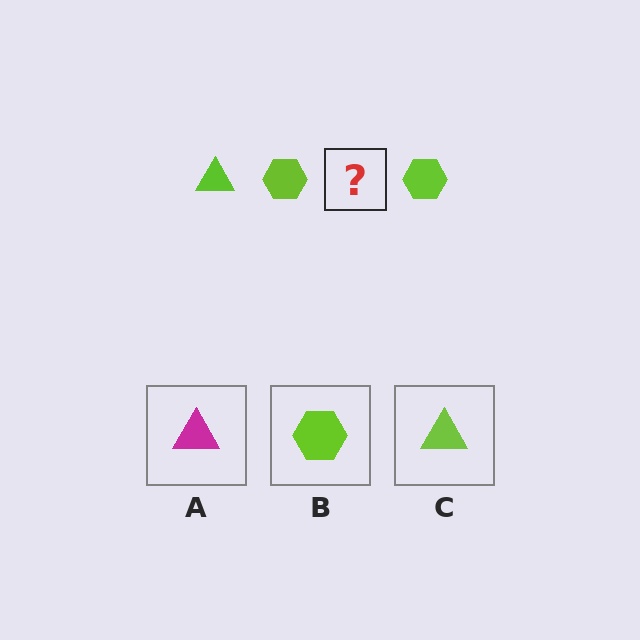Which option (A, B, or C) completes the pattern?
C.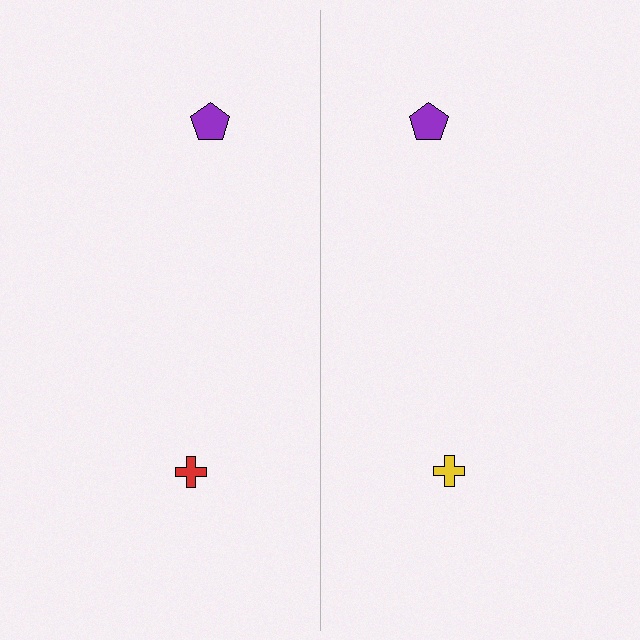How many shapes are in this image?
There are 4 shapes in this image.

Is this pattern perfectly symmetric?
No, the pattern is not perfectly symmetric. The yellow cross on the right side breaks the symmetry — its mirror counterpart is red.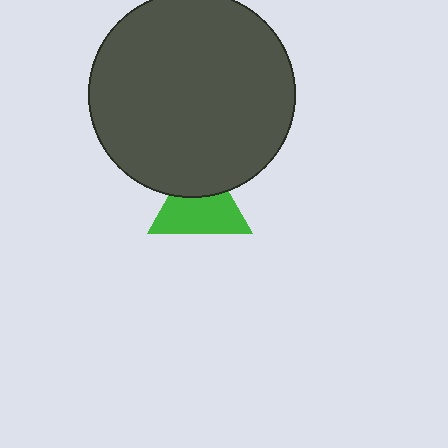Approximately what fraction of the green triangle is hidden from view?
Roughly 36% of the green triangle is hidden behind the dark gray circle.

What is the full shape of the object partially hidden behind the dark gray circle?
The partially hidden object is a green triangle.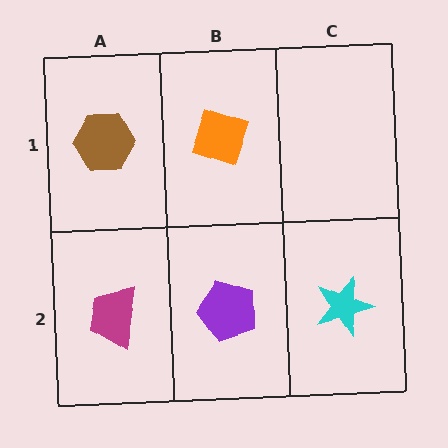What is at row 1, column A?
A brown hexagon.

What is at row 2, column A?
A magenta trapezoid.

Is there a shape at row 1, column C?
No, that cell is empty.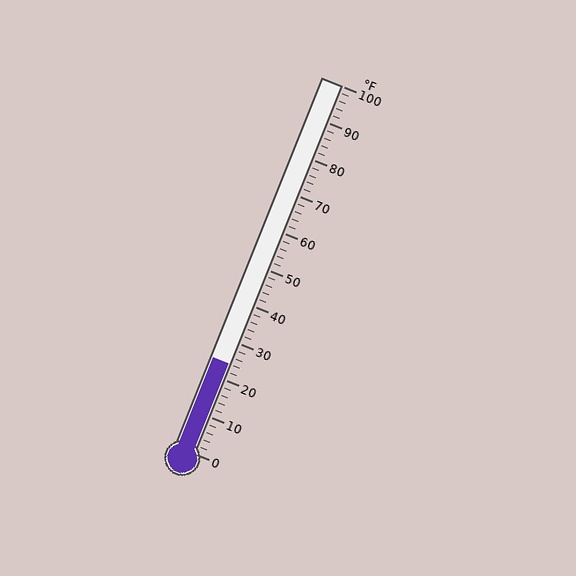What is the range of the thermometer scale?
The thermometer scale ranges from 0°F to 100°F.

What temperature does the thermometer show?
The thermometer shows approximately 24°F.